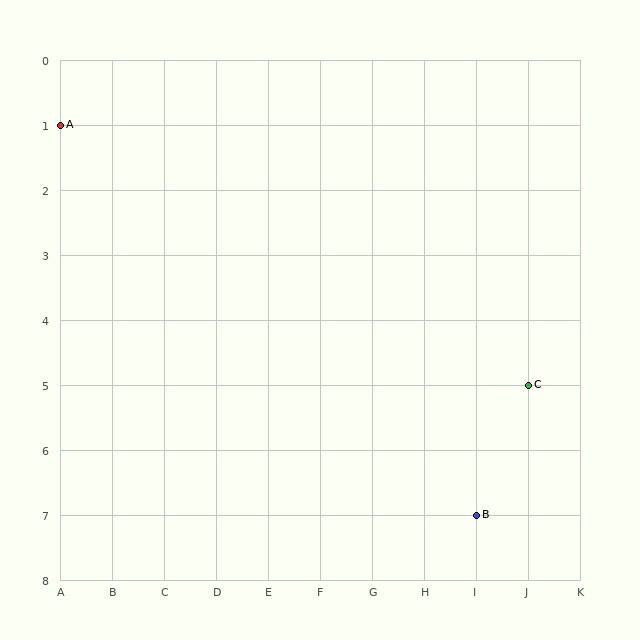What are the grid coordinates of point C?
Point C is at grid coordinates (J, 5).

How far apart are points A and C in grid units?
Points A and C are 9 columns and 4 rows apart (about 9.8 grid units diagonally).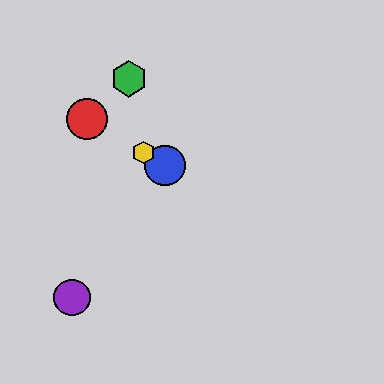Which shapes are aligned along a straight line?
The red circle, the blue circle, the yellow hexagon are aligned along a straight line.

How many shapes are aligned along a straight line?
3 shapes (the red circle, the blue circle, the yellow hexagon) are aligned along a straight line.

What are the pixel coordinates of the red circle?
The red circle is at (87, 119).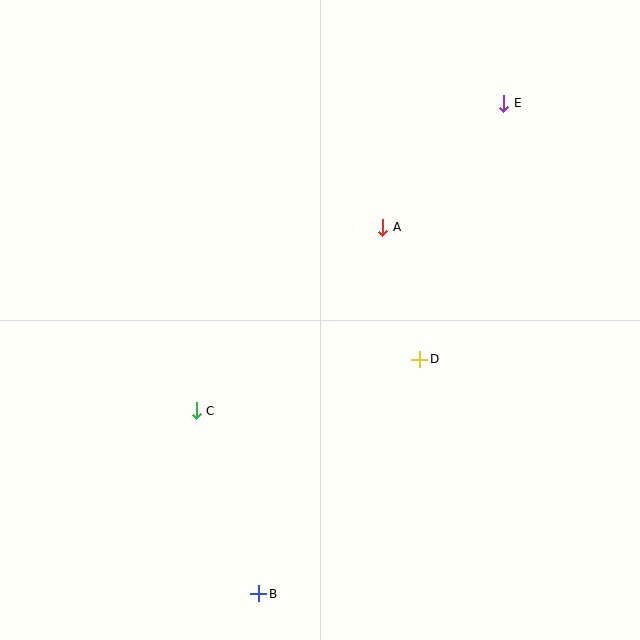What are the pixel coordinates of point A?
Point A is at (383, 227).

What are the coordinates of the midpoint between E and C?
The midpoint between E and C is at (350, 257).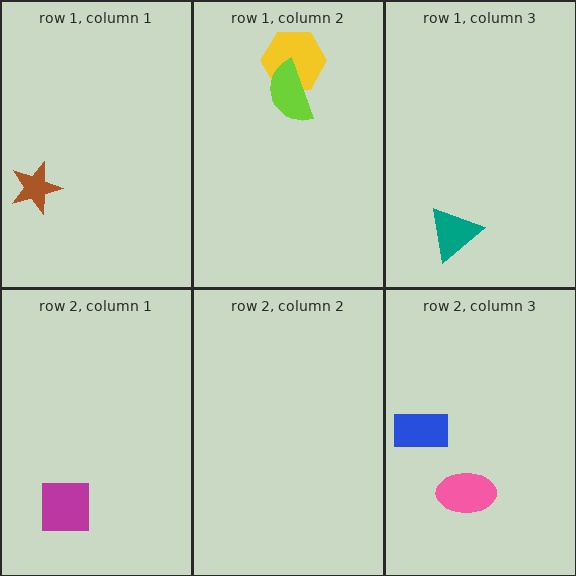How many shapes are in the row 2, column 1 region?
1.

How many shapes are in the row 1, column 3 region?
1.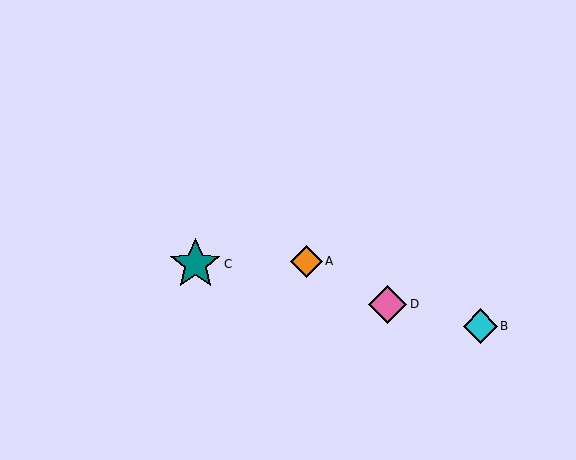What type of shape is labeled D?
Shape D is a pink diamond.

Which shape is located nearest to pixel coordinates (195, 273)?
The teal star (labeled C) at (195, 264) is nearest to that location.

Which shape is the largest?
The teal star (labeled C) is the largest.